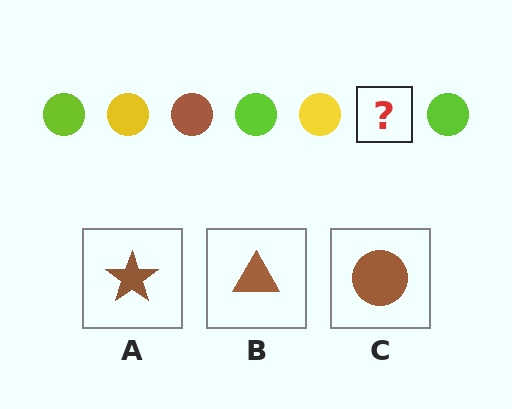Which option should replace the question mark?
Option C.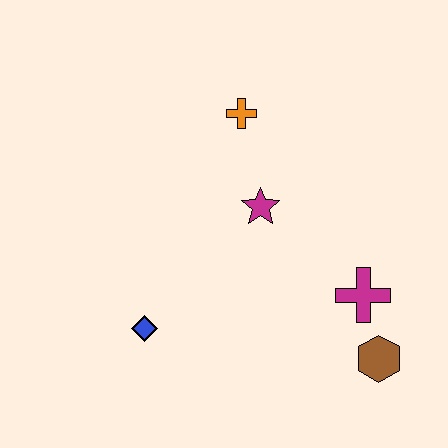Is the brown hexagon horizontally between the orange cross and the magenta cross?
No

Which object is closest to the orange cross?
The magenta star is closest to the orange cross.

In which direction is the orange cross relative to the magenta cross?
The orange cross is above the magenta cross.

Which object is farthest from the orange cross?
The brown hexagon is farthest from the orange cross.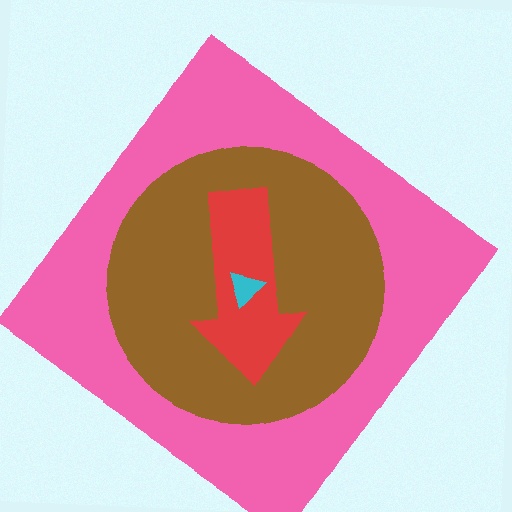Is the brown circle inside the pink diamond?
Yes.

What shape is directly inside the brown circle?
The red arrow.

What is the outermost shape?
The pink diamond.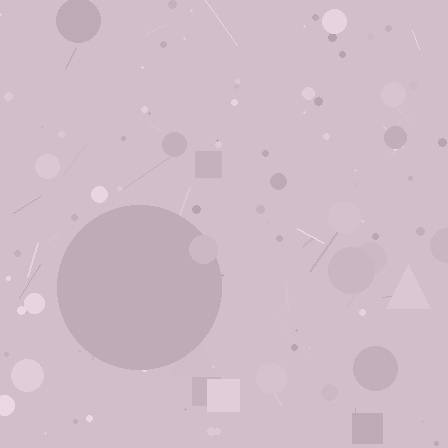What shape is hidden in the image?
A circle is hidden in the image.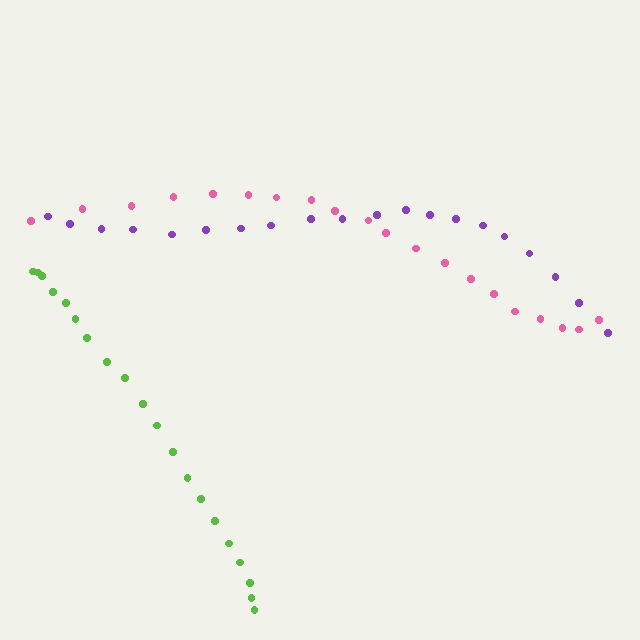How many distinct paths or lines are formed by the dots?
There are 3 distinct paths.